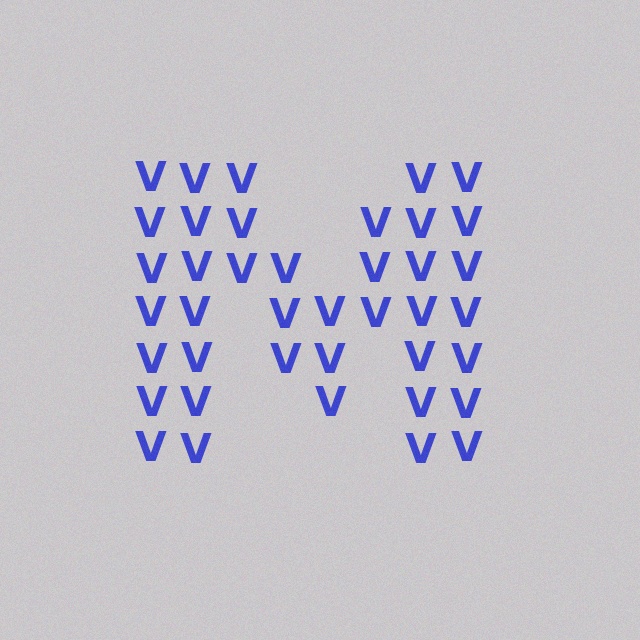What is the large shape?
The large shape is the letter M.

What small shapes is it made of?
It is made of small letter V's.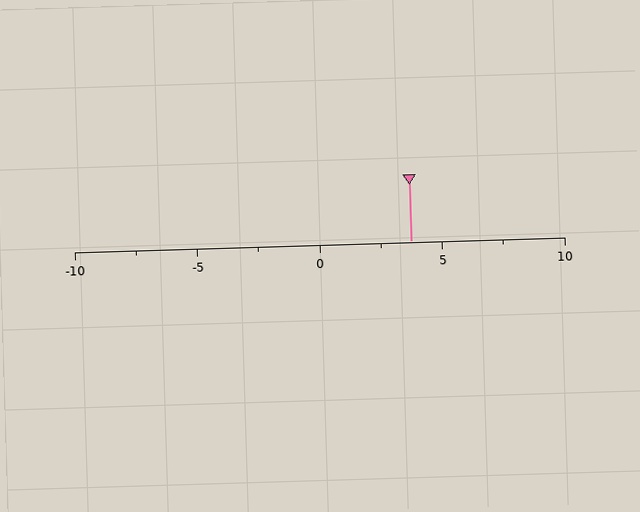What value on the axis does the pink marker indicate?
The marker indicates approximately 3.8.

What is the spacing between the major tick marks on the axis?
The major ticks are spaced 5 apart.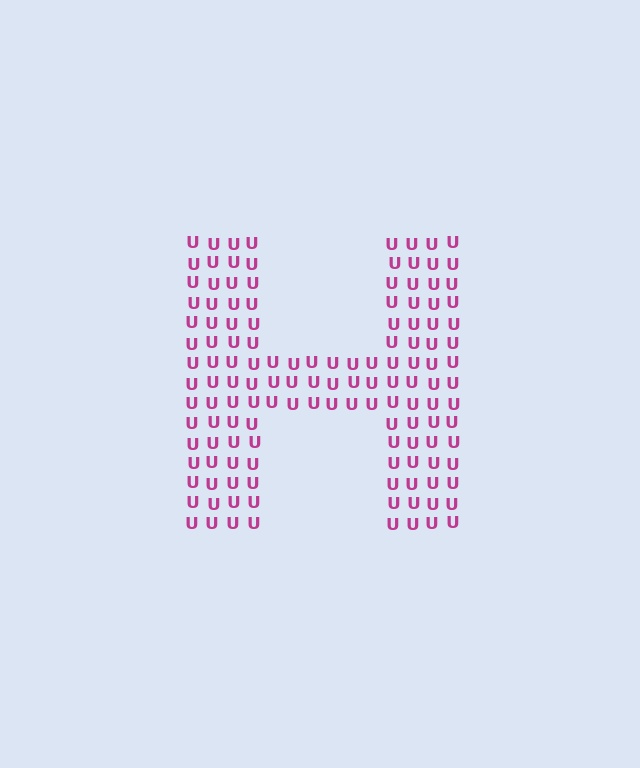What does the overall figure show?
The overall figure shows the letter H.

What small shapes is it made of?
It is made of small letter U's.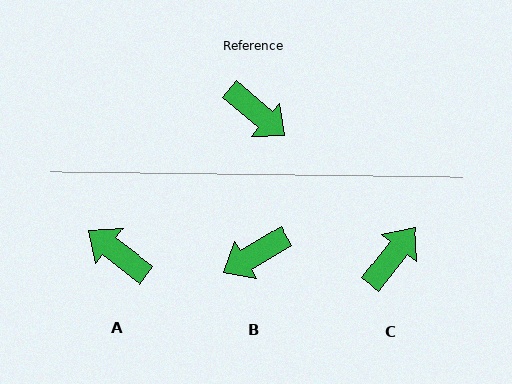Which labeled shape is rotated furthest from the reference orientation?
A, about 177 degrees away.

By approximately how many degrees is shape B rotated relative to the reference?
Approximately 109 degrees clockwise.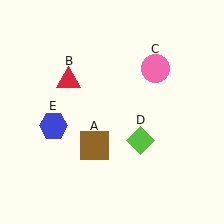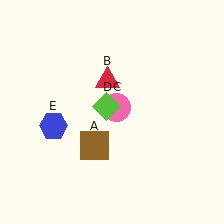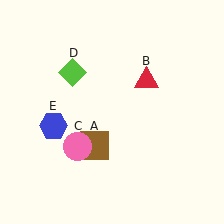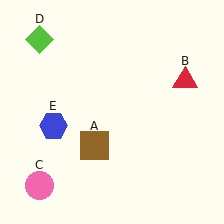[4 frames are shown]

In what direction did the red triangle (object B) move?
The red triangle (object B) moved right.